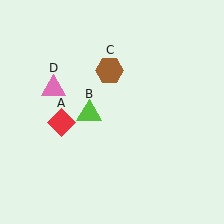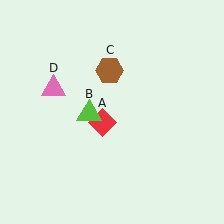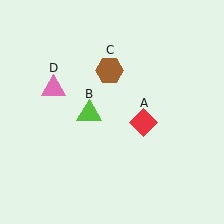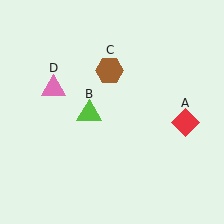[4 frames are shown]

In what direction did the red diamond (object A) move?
The red diamond (object A) moved right.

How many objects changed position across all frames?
1 object changed position: red diamond (object A).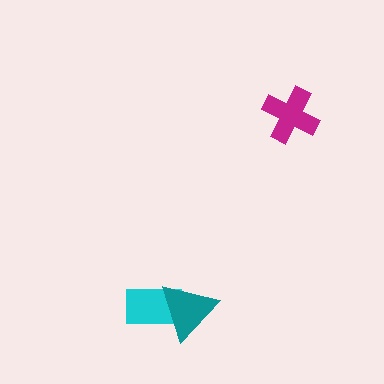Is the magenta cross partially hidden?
No, no other shape covers it.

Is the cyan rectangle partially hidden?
Yes, it is partially covered by another shape.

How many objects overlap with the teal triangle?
1 object overlaps with the teal triangle.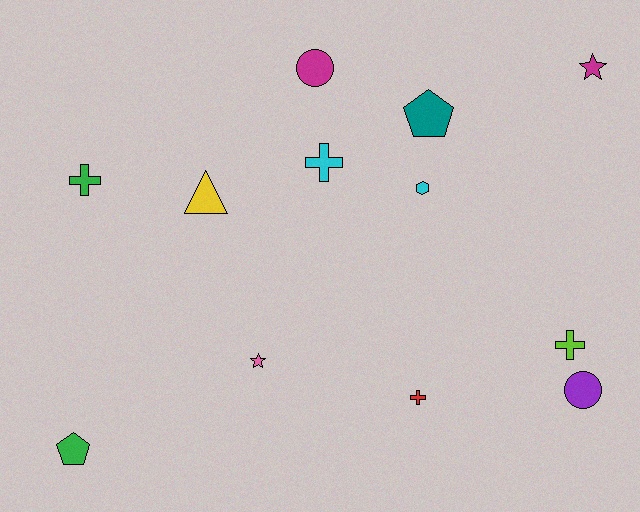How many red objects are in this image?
There is 1 red object.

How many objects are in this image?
There are 12 objects.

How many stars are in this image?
There are 2 stars.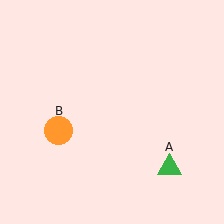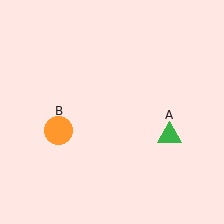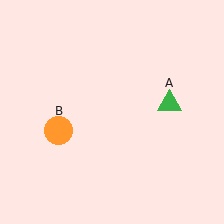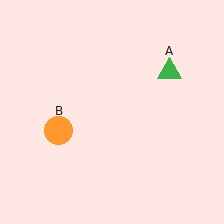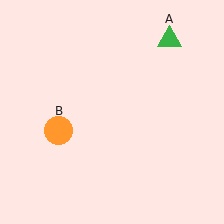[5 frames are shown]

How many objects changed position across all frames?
1 object changed position: green triangle (object A).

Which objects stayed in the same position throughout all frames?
Orange circle (object B) remained stationary.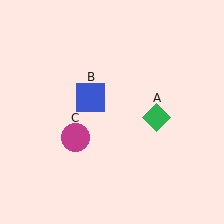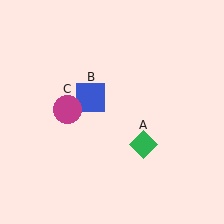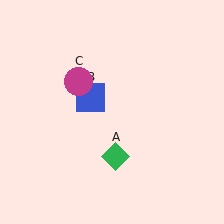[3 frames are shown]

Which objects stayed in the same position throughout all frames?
Blue square (object B) remained stationary.